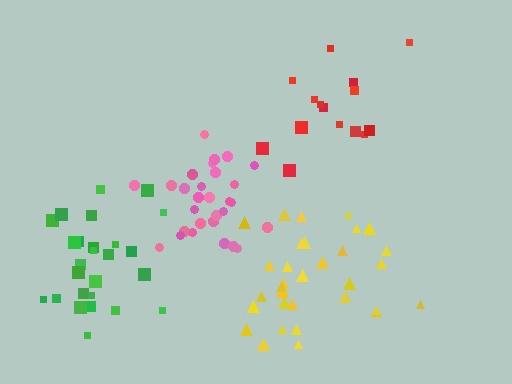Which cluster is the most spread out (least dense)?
Red.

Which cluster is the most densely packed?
Pink.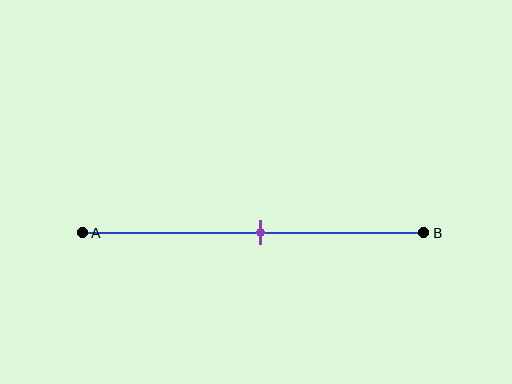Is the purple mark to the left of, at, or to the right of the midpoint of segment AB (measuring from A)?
The purple mark is approximately at the midpoint of segment AB.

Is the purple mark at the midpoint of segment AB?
Yes, the mark is approximately at the midpoint.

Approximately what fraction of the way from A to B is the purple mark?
The purple mark is approximately 50% of the way from A to B.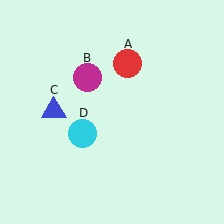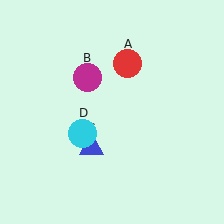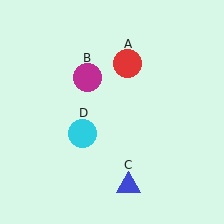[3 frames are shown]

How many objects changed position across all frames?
1 object changed position: blue triangle (object C).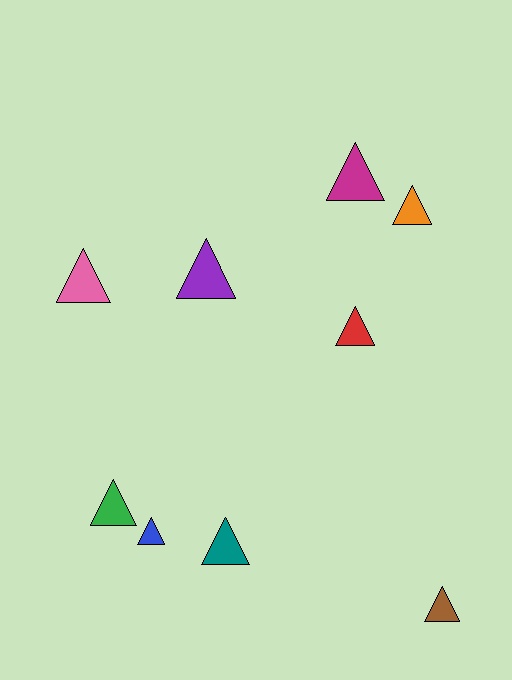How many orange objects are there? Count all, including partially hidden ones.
There is 1 orange object.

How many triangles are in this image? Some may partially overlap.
There are 9 triangles.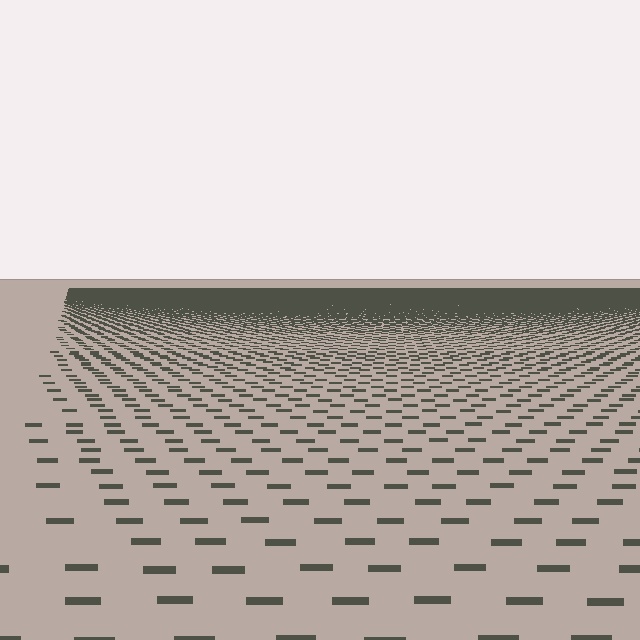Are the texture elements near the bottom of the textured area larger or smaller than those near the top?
Larger. Near the bottom, elements are closer to the viewer and appear at a bigger on-screen size.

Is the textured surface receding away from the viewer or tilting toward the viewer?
The surface is receding away from the viewer. Texture elements get smaller and denser toward the top.